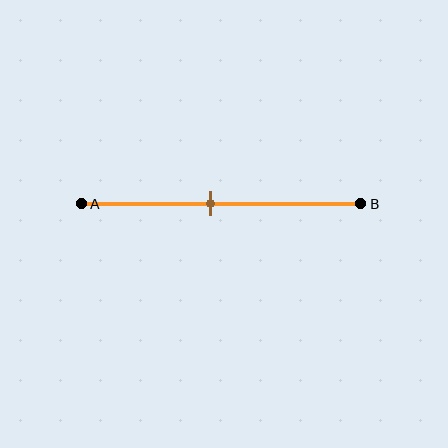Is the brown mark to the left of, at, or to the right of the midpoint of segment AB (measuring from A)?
The brown mark is to the left of the midpoint of segment AB.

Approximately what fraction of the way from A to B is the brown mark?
The brown mark is approximately 45% of the way from A to B.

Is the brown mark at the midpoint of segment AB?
No, the mark is at about 45% from A, not at the 50% midpoint.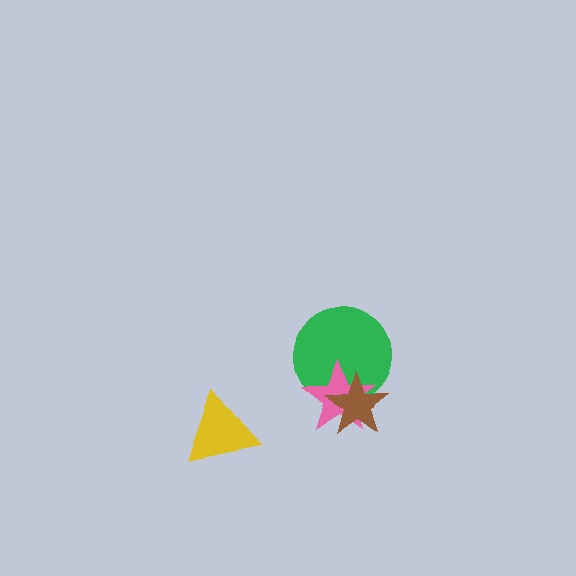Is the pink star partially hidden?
Yes, it is partially covered by another shape.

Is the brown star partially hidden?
No, no other shape covers it.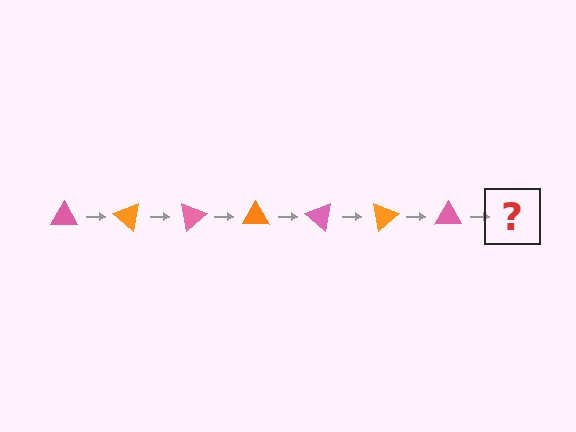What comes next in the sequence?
The next element should be an orange triangle, rotated 280 degrees from the start.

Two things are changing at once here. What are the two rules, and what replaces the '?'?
The two rules are that it rotates 40 degrees each step and the color cycles through pink and orange. The '?' should be an orange triangle, rotated 280 degrees from the start.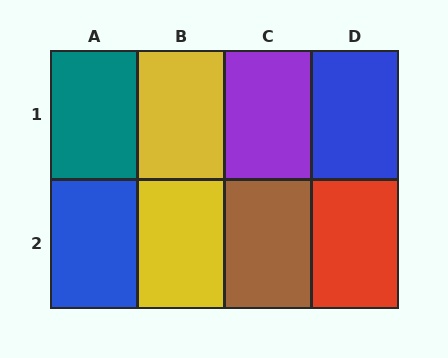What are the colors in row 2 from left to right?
Blue, yellow, brown, red.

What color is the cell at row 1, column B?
Yellow.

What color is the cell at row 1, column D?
Blue.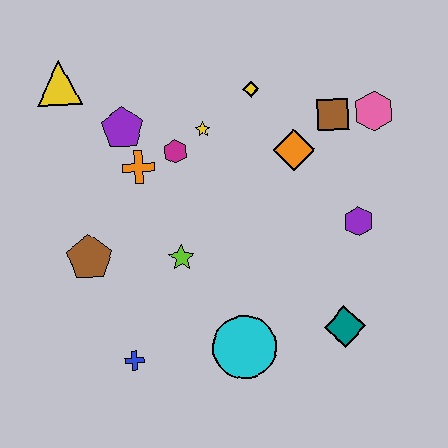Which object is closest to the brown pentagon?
The lime star is closest to the brown pentagon.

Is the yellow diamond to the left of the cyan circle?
No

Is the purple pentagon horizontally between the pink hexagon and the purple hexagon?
No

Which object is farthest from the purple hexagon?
The yellow triangle is farthest from the purple hexagon.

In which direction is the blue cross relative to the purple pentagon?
The blue cross is below the purple pentagon.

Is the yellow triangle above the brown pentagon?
Yes